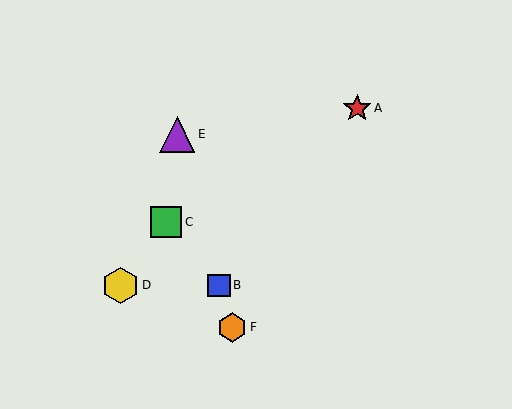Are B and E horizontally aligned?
No, B is at y≈285 and E is at y≈134.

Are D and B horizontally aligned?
Yes, both are at y≈285.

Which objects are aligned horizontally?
Objects B, D are aligned horizontally.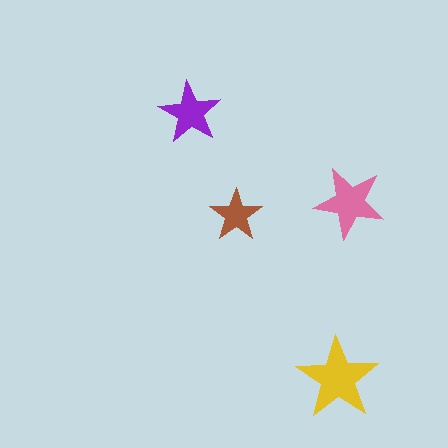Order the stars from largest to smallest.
the yellow one, the pink one, the purple one, the brown one.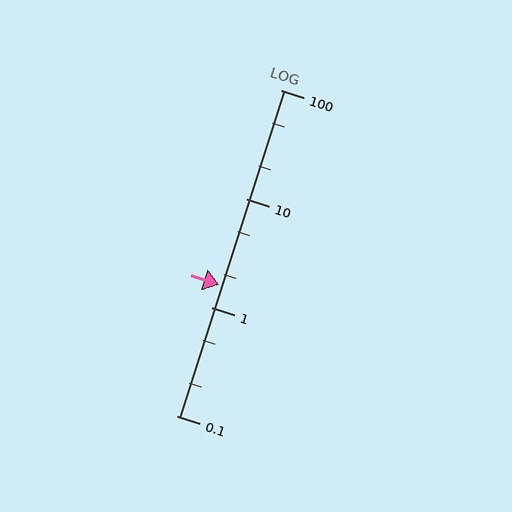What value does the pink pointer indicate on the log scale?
The pointer indicates approximately 1.6.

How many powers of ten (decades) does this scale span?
The scale spans 3 decades, from 0.1 to 100.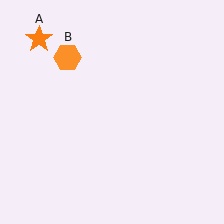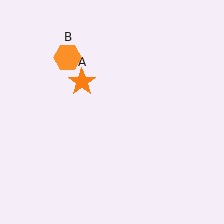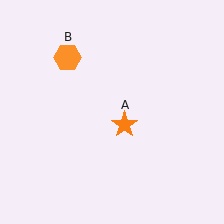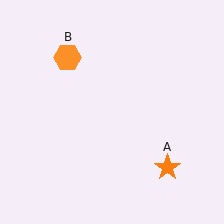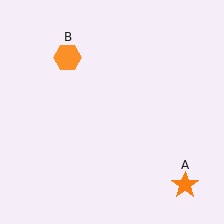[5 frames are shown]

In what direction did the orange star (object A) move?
The orange star (object A) moved down and to the right.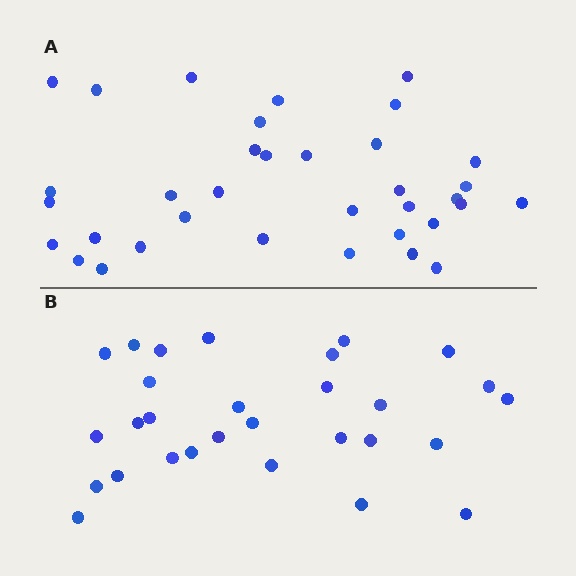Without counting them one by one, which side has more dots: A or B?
Region A (the top region) has more dots.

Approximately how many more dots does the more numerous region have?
Region A has about 6 more dots than region B.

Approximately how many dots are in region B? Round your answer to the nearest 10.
About 30 dots. (The exact count is 29, which rounds to 30.)